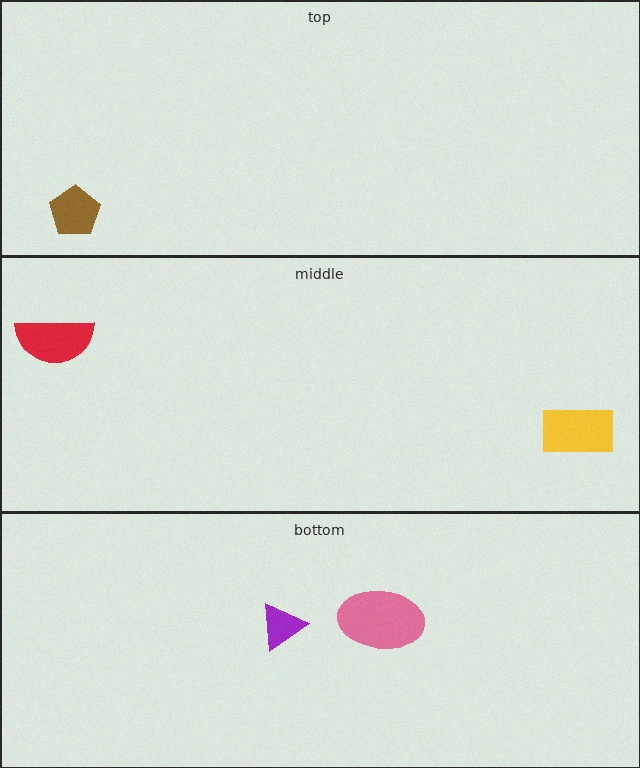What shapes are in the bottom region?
The purple triangle, the pink ellipse.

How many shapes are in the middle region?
2.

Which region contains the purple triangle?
The bottom region.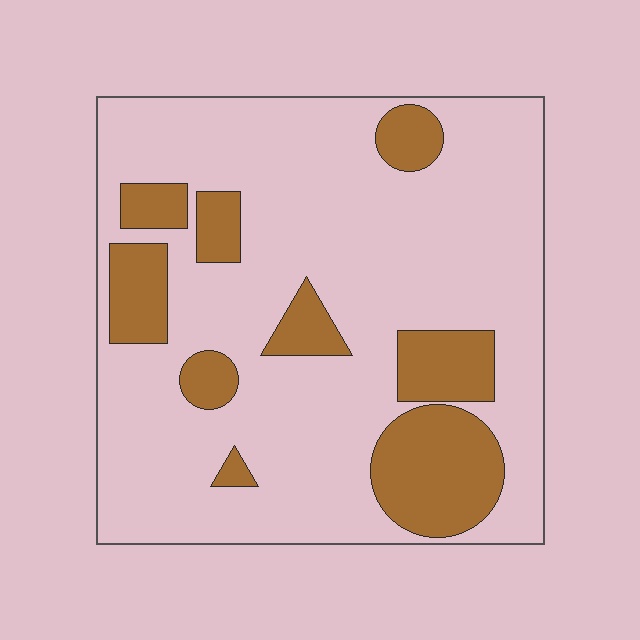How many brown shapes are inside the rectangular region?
9.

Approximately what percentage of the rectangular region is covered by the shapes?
Approximately 20%.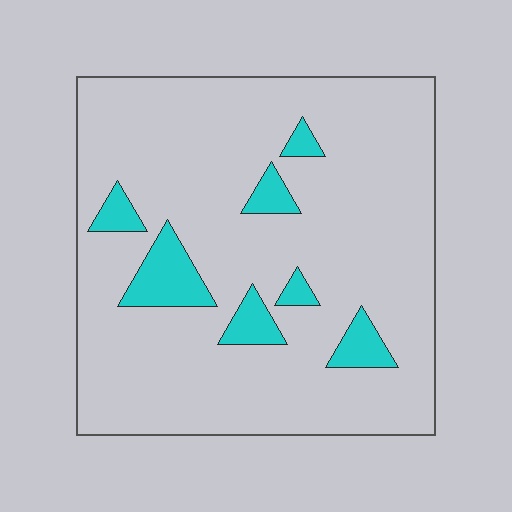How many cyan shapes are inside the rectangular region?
7.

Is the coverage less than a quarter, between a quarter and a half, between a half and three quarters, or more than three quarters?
Less than a quarter.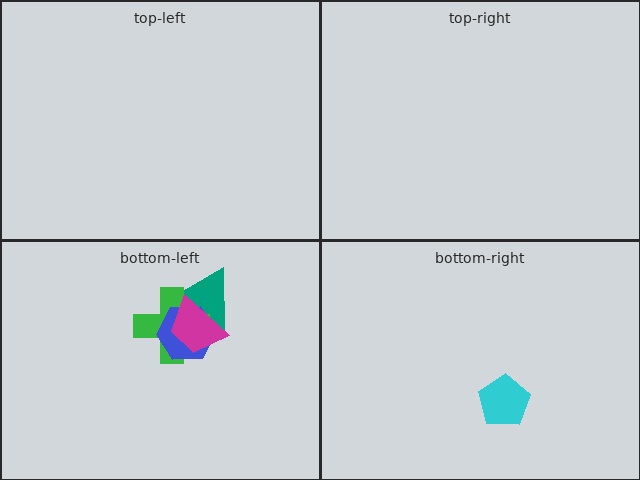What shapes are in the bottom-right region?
The cyan pentagon.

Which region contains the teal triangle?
The bottom-left region.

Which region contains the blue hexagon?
The bottom-left region.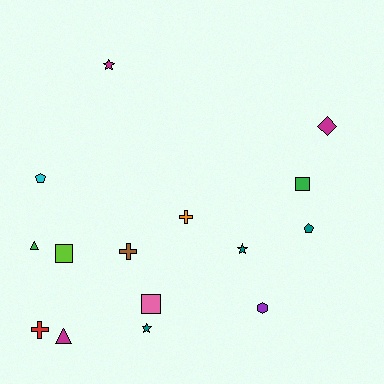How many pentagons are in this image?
There are 2 pentagons.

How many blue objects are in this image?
There are no blue objects.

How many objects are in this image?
There are 15 objects.